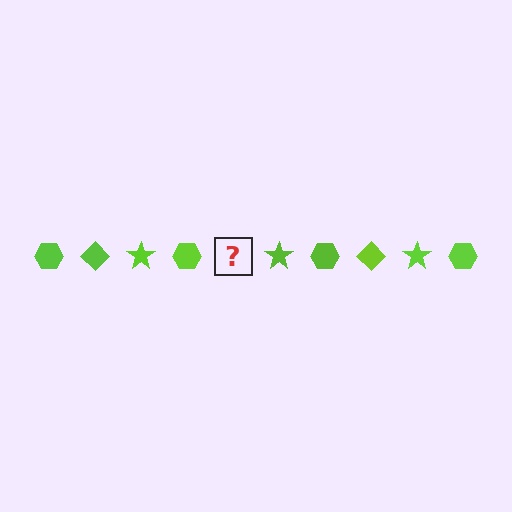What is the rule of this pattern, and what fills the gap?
The rule is that the pattern cycles through hexagon, diamond, star shapes in lime. The gap should be filled with a lime diamond.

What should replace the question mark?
The question mark should be replaced with a lime diamond.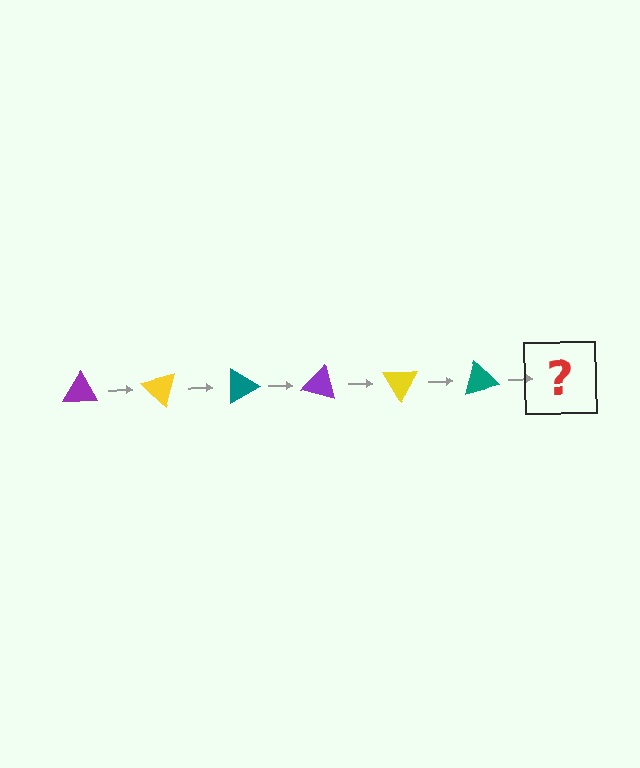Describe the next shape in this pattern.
It should be a purple triangle, rotated 270 degrees from the start.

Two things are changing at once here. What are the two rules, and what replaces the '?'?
The two rules are that it rotates 45 degrees each step and the color cycles through purple, yellow, and teal. The '?' should be a purple triangle, rotated 270 degrees from the start.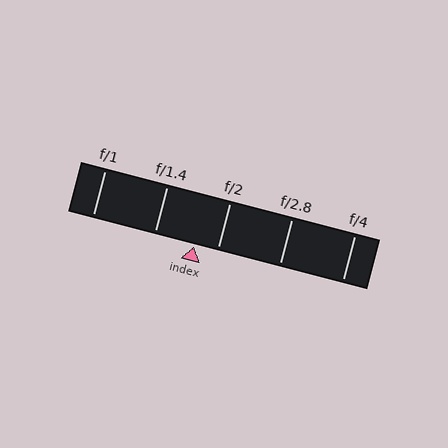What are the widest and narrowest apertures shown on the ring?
The widest aperture shown is f/1 and the narrowest is f/4.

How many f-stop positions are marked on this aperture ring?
There are 5 f-stop positions marked.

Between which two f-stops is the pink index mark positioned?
The index mark is between f/1.4 and f/2.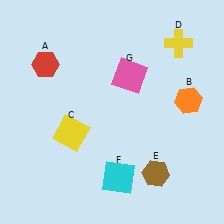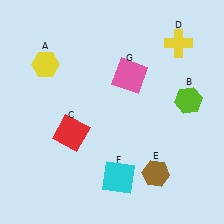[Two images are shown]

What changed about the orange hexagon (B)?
In Image 1, B is orange. In Image 2, it changed to lime.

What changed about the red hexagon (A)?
In Image 1, A is red. In Image 2, it changed to yellow.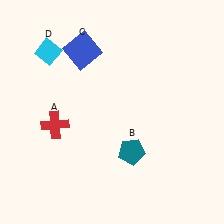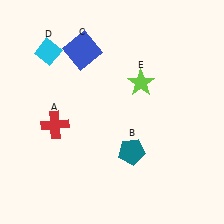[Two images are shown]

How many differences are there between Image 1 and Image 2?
There is 1 difference between the two images.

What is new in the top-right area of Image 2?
A lime star (E) was added in the top-right area of Image 2.